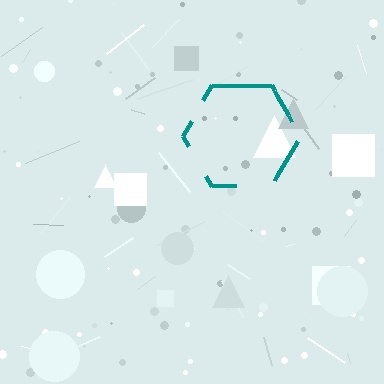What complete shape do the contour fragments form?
The contour fragments form a hexagon.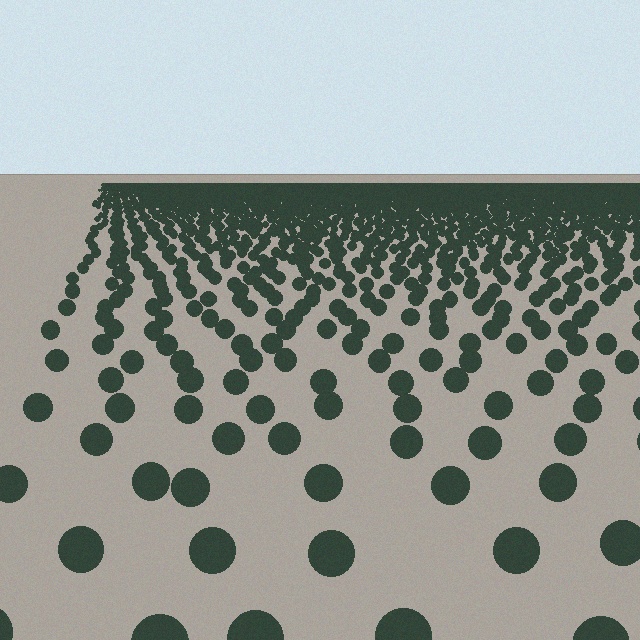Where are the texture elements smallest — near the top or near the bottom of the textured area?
Near the top.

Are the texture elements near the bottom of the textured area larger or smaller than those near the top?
Larger. Near the bottom, elements are closer to the viewer and appear at a bigger on-screen size.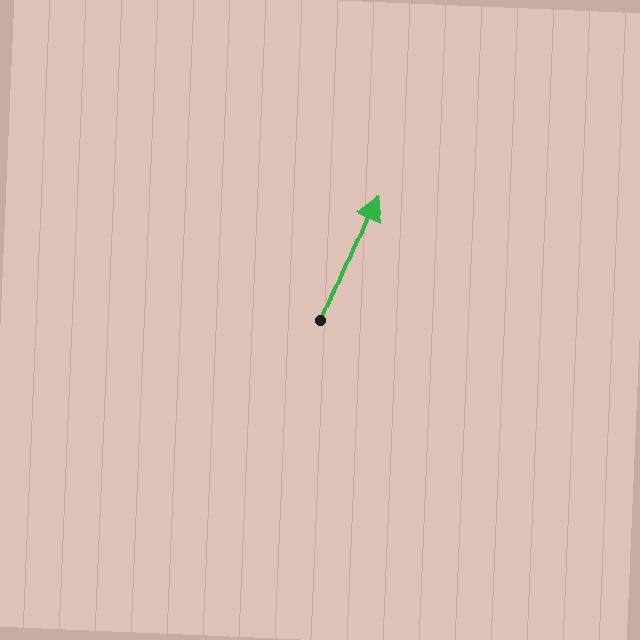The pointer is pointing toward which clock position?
Roughly 1 o'clock.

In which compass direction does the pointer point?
Northeast.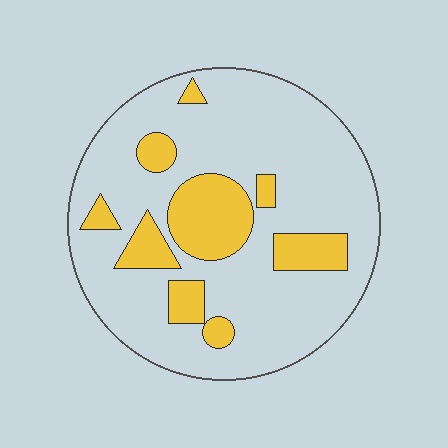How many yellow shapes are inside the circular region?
9.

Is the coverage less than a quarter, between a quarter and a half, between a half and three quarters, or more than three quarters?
Less than a quarter.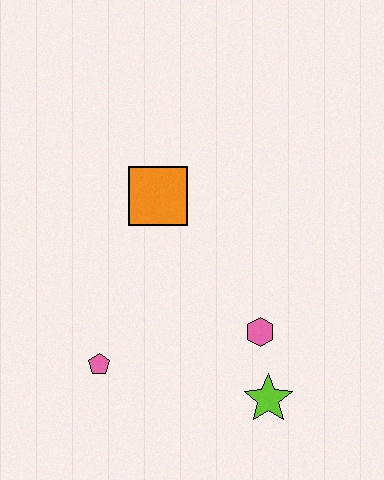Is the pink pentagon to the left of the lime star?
Yes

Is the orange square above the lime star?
Yes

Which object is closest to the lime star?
The pink hexagon is closest to the lime star.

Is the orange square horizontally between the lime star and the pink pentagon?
Yes